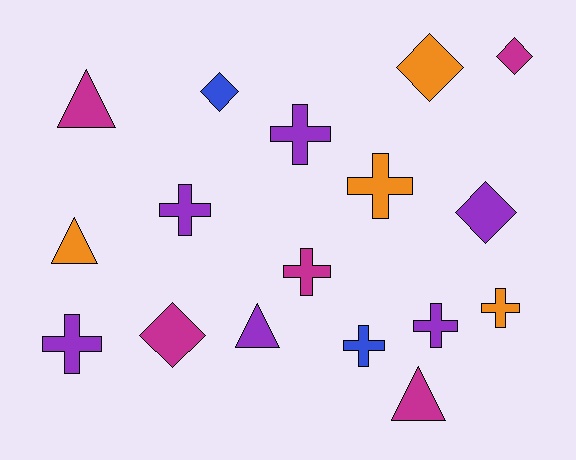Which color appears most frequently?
Purple, with 6 objects.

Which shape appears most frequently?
Cross, with 8 objects.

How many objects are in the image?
There are 17 objects.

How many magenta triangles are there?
There are 2 magenta triangles.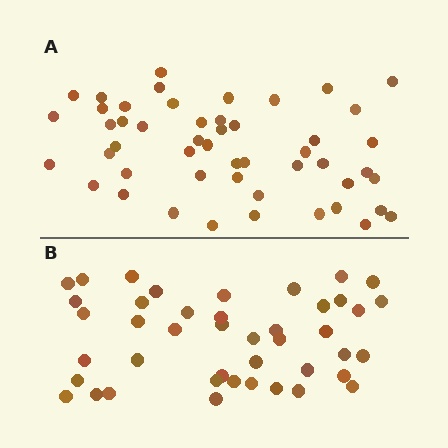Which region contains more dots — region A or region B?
Region A (the top region) has more dots.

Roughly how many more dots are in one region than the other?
Region A has roughly 8 or so more dots than region B.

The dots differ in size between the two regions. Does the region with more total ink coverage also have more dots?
No. Region B has more total ink coverage because its dots are larger, but region A actually contains more individual dots. Total area can be misleading — the number of items is what matters here.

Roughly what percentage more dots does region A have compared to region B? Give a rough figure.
About 15% more.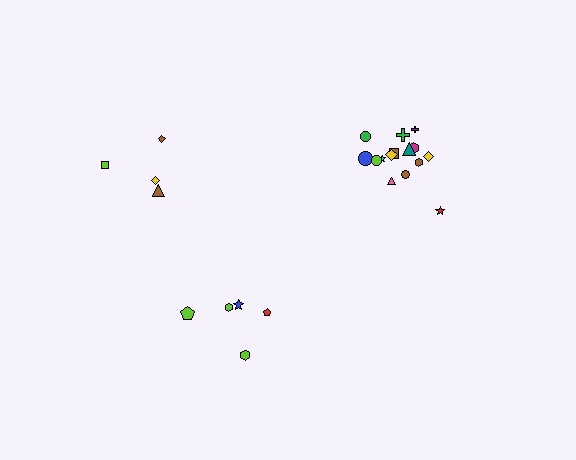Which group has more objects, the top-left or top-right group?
The top-right group.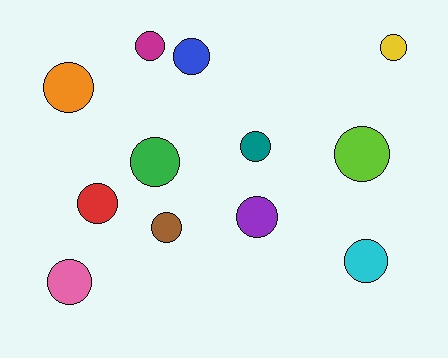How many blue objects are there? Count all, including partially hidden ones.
There is 1 blue object.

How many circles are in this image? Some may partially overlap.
There are 12 circles.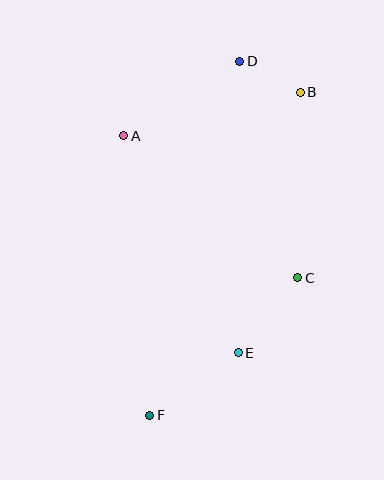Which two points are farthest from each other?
Points D and F are farthest from each other.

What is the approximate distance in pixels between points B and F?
The distance between B and F is approximately 356 pixels.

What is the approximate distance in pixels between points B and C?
The distance between B and C is approximately 186 pixels.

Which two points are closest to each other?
Points B and D are closest to each other.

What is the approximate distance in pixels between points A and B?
The distance between A and B is approximately 182 pixels.